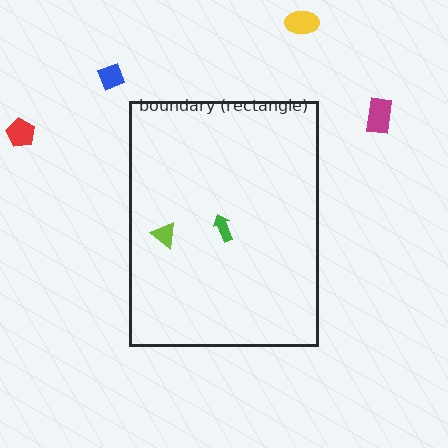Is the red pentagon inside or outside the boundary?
Outside.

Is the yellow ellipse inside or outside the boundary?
Outside.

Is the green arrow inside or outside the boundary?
Inside.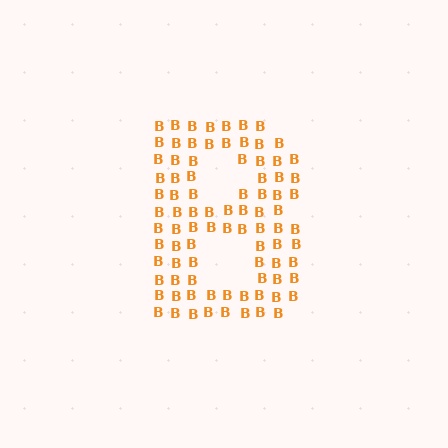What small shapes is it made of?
It is made of small letter B's.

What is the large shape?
The large shape is the letter B.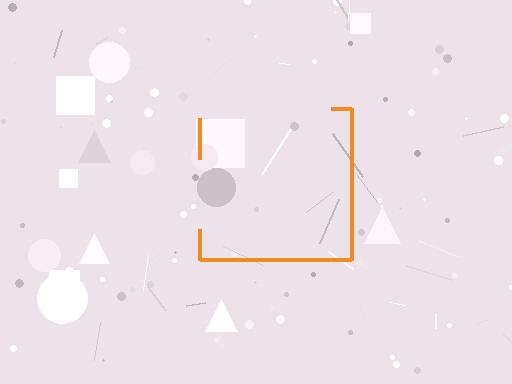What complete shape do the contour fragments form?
The contour fragments form a square.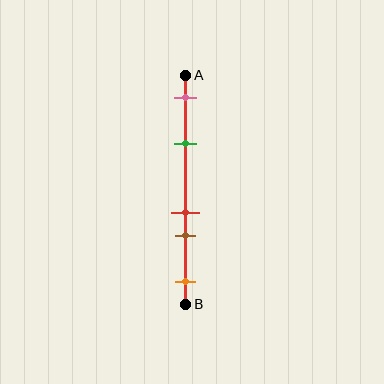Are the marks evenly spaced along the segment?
No, the marks are not evenly spaced.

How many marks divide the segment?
There are 5 marks dividing the segment.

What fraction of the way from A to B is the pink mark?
The pink mark is approximately 10% (0.1) of the way from A to B.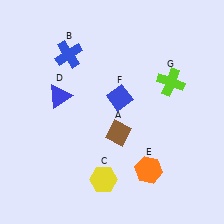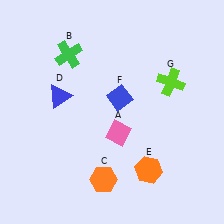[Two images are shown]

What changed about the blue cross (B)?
In Image 1, B is blue. In Image 2, it changed to green.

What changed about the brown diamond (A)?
In Image 1, A is brown. In Image 2, it changed to pink.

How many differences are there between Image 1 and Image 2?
There are 3 differences between the two images.